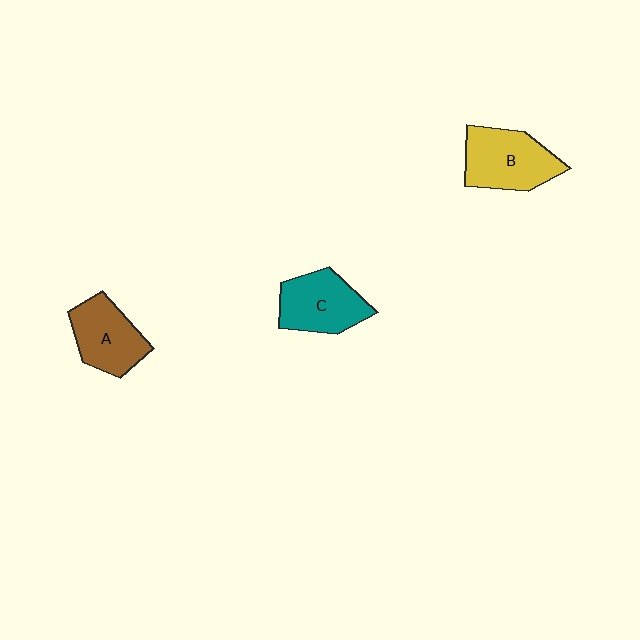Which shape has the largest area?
Shape B (yellow).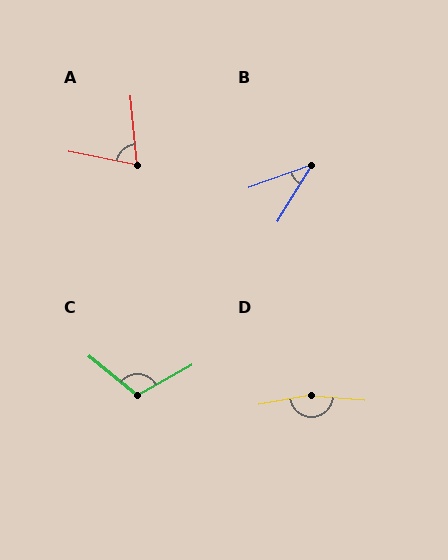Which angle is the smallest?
B, at approximately 39 degrees.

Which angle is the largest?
D, at approximately 165 degrees.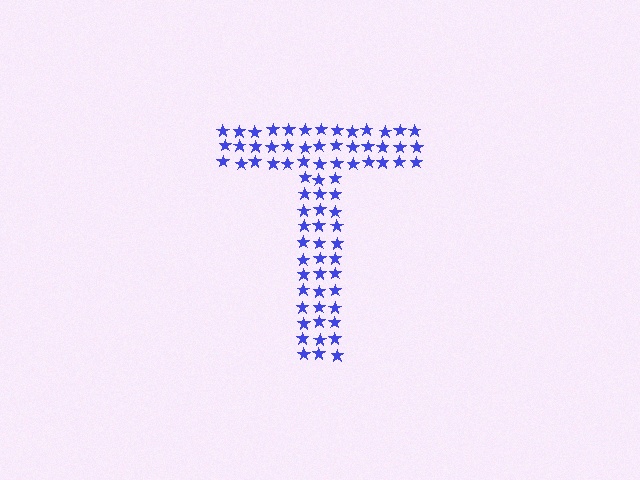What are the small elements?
The small elements are stars.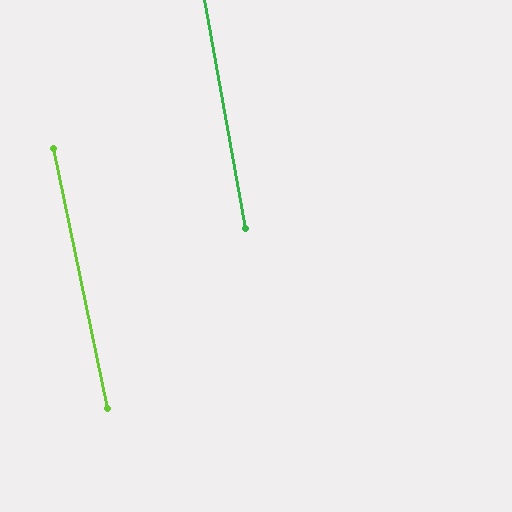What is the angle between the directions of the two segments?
Approximately 2 degrees.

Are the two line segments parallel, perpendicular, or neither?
Parallel — their directions differ by only 1.8°.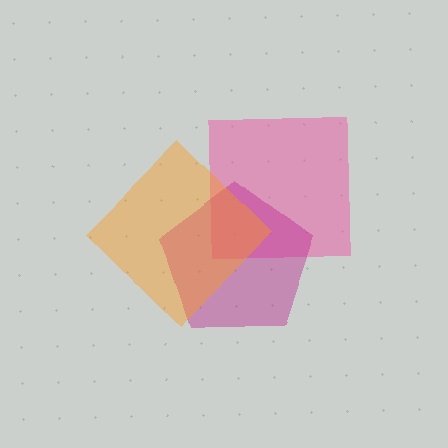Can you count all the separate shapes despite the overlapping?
Yes, there are 3 separate shapes.